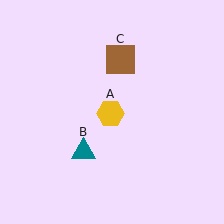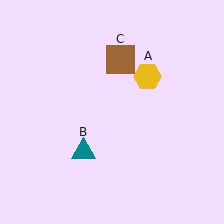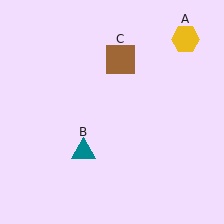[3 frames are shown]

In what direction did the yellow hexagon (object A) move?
The yellow hexagon (object A) moved up and to the right.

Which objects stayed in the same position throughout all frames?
Teal triangle (object B) and brown square (object C) remained stationary.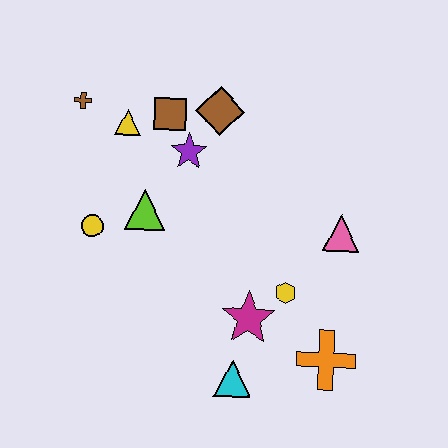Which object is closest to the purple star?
The brown square is closest to the purple star.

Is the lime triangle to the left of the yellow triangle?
No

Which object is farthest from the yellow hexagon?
The brown cross is farthest from the yellow hexagon.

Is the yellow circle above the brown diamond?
No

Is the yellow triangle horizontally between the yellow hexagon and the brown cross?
Yes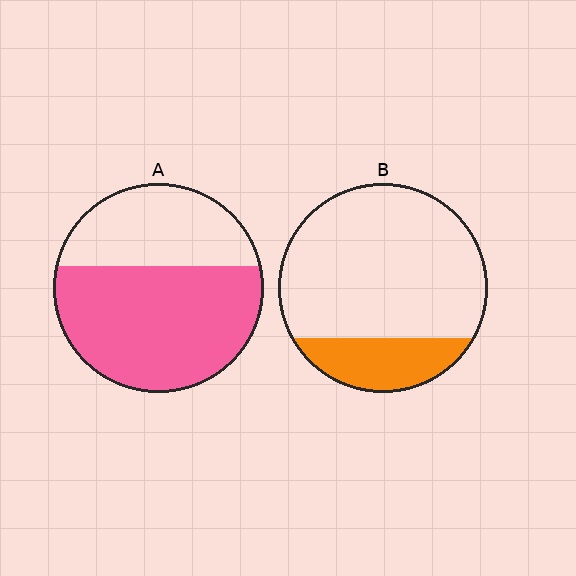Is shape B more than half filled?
No.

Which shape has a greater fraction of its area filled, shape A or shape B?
Shape A.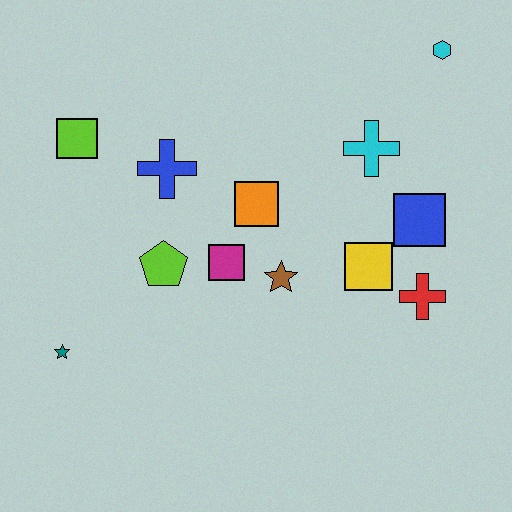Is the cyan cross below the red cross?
No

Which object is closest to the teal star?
The lime pentagon is closest to the teal star.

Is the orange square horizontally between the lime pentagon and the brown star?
Yes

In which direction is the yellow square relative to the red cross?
The yellow square is to the left of the red cross.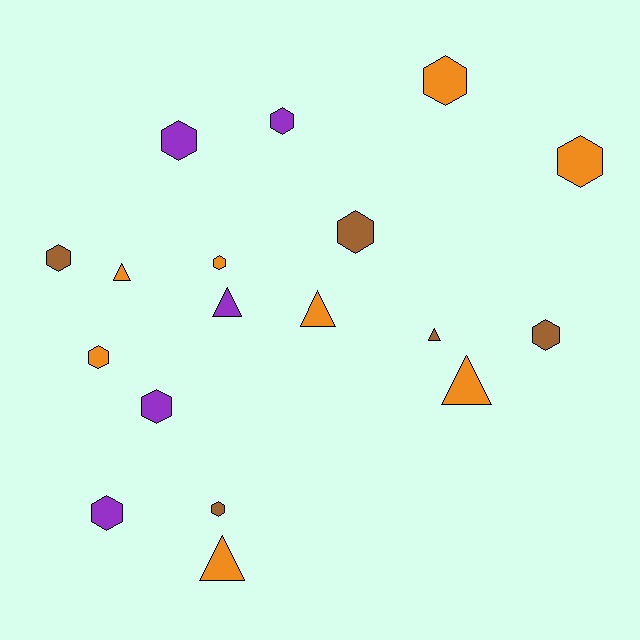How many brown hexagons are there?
There are 4 brown hexagons.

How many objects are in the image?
There are 18 objects.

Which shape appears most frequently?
Hexagon, with 12 objects.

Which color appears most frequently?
Orange, with 8 objects.